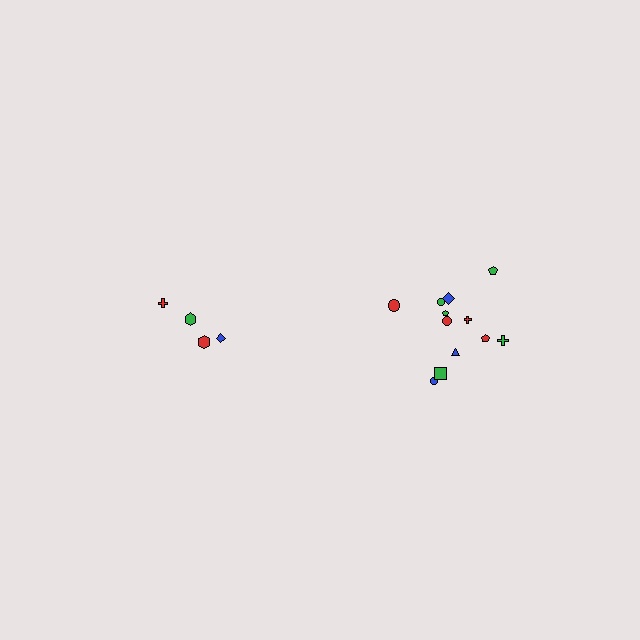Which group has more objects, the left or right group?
The right group.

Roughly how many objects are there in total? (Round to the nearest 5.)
Roughly 15 objects in total.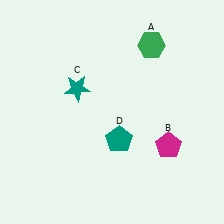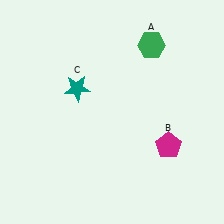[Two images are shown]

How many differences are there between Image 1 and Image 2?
There is 1 difference between the two images.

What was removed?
The teal pentagon (D) was removed in Image 2.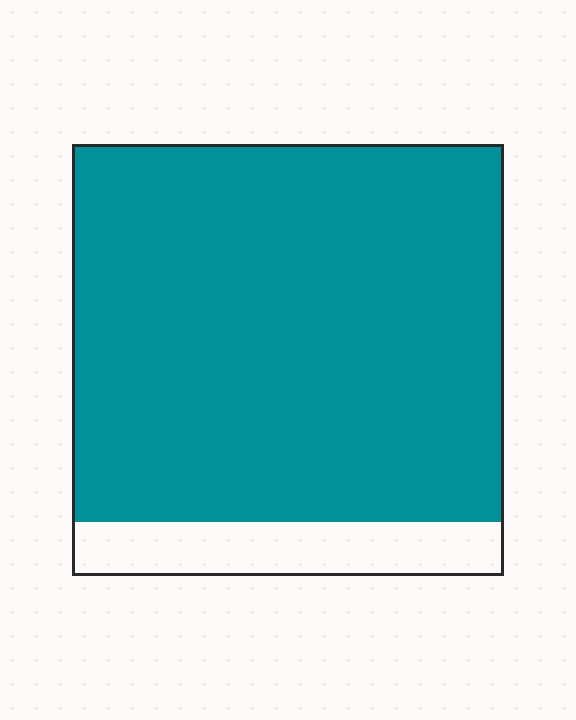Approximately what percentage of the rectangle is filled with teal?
Approximately 90%.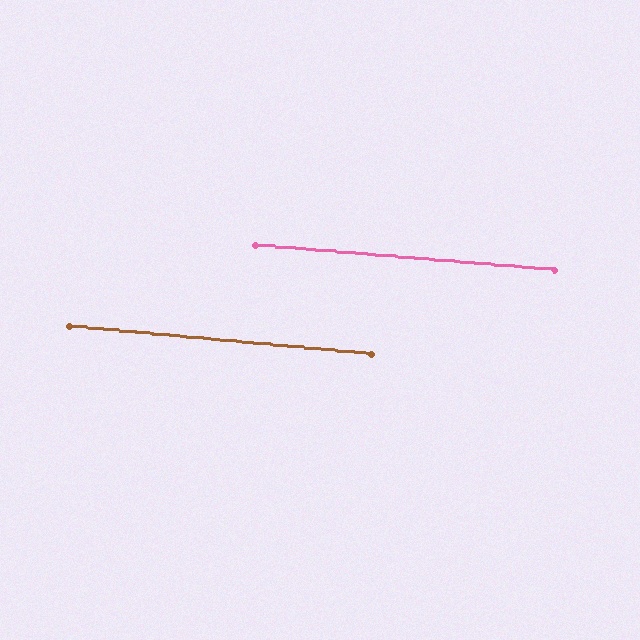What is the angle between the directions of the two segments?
Approximately 0 degrees.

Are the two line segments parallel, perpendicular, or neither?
Parallel — their directions differ by only 0.5°.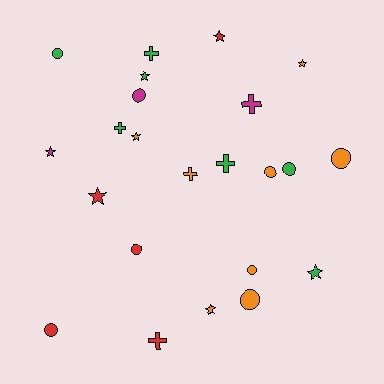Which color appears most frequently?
Orange, with 8 objects.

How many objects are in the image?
There are 23 objects.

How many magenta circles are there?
There is 1 magenta circle.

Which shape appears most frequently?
Circle, with 9 objects.